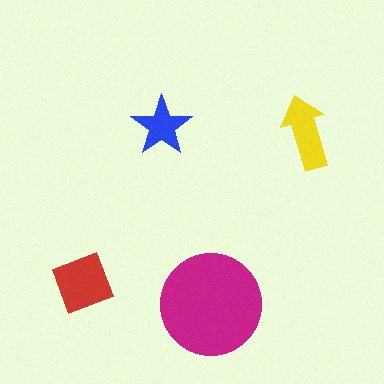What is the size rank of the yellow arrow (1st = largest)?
3rd.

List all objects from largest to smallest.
The magenta circle, the red diamond, the yellow arrow, the blue star.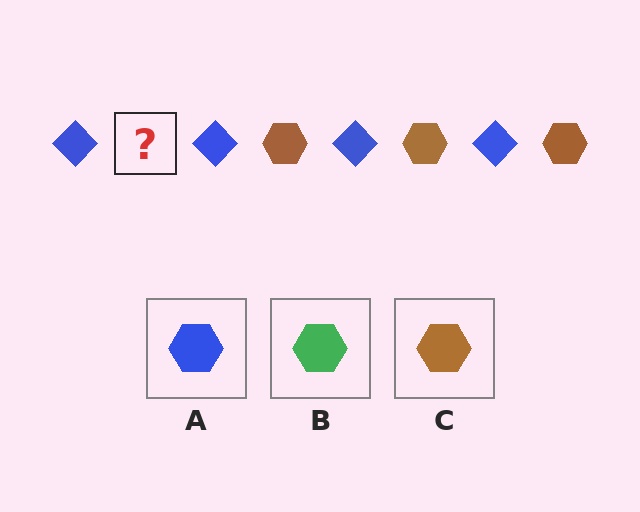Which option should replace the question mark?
Option C.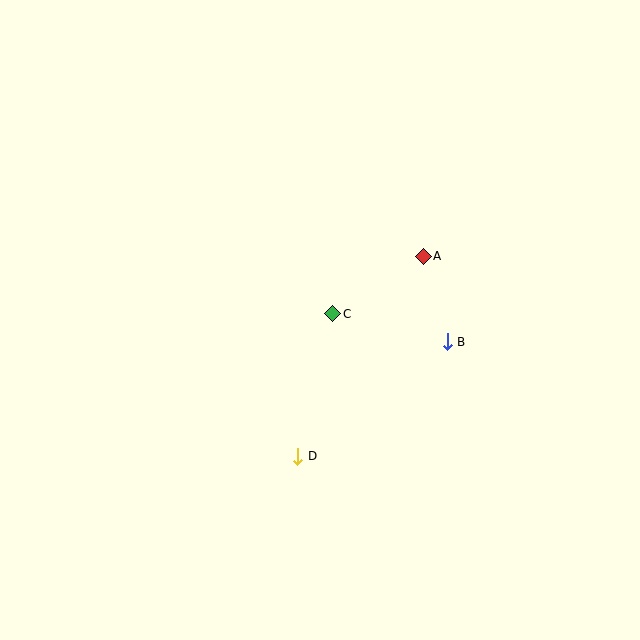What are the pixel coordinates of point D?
Point D is at (298, 456).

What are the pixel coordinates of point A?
Point A is at (423, 257).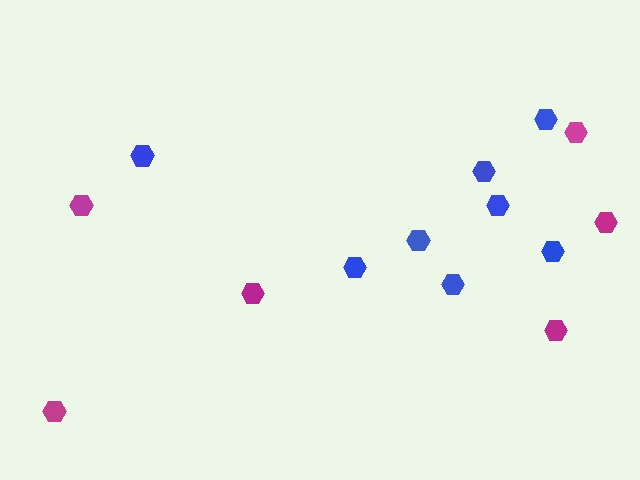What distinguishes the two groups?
There are 2 groups: one group of blue hexagons (8) and one group of magenta hexagons (6).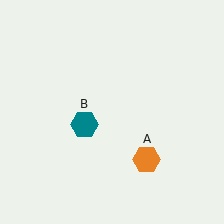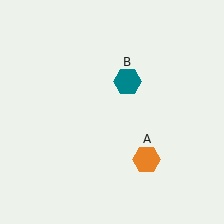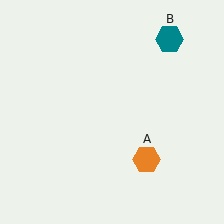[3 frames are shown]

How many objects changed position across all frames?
1 object changed position: teal hexagon (object B).